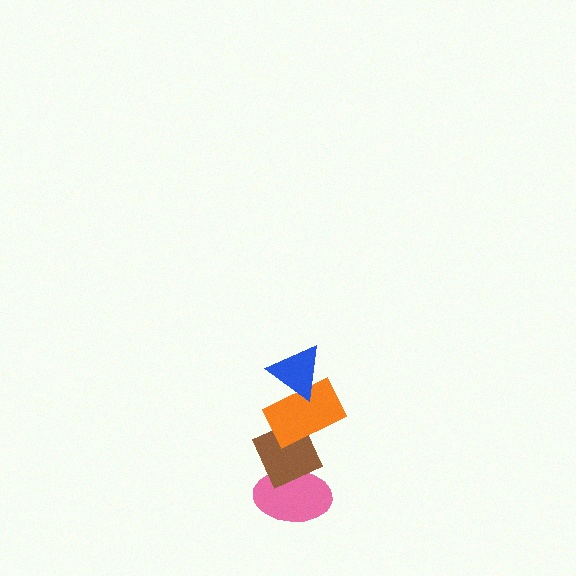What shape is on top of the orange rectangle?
The blue triangle is on top of the orange rectangle.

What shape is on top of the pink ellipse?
The brown diamond is on top of the pink ellipse.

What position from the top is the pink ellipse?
The pink ellipse is 4th from the top.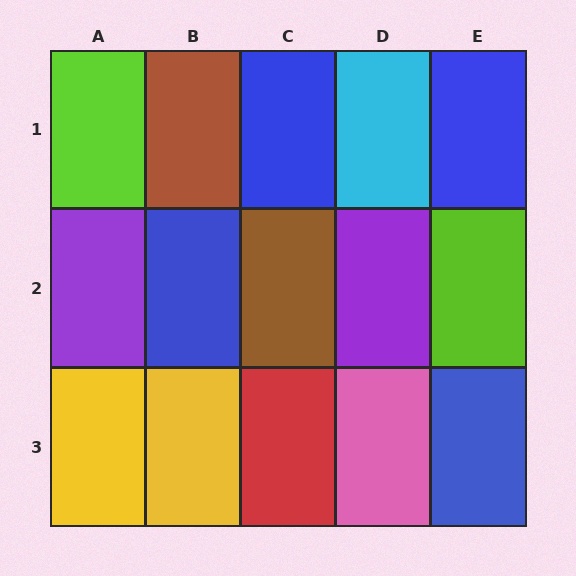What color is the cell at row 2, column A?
Purple.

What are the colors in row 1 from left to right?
Lime, brown, blue, cyan, blue.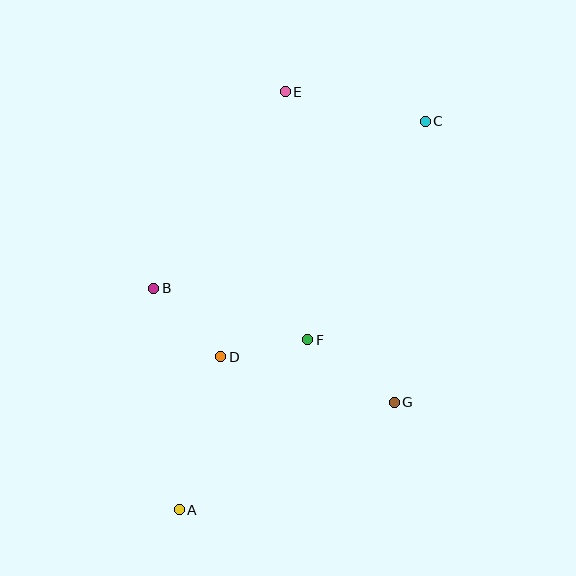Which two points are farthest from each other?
Points A and C are farthest from each other.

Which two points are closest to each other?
Points D and F are closest to each other.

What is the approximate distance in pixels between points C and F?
The distance between C and F is approximately 248 pixels.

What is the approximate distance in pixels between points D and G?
The distance between D and G is approximately 179 pixels.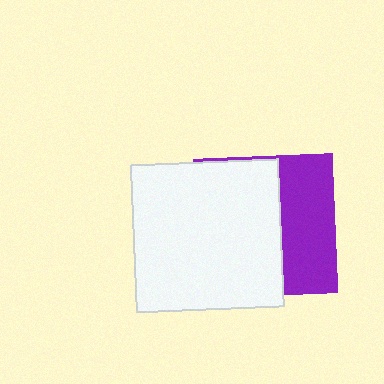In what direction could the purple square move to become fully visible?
The purple square could move right. That would shift it out from behind the white square entirely.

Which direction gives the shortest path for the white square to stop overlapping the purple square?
Moving left gives the shortest separation.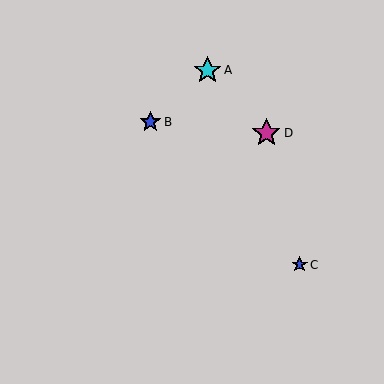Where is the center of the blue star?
The center of the blue star is at (300, 265).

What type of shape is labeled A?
Shape A is a cyan star.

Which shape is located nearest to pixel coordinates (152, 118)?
The blue star (labeled B) at (150, 122) is nearest to that location.